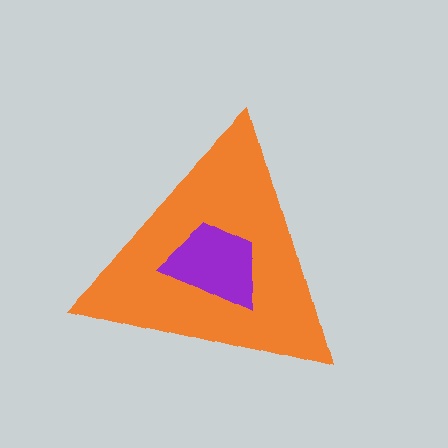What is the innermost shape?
The purple trapezoid.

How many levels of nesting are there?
2.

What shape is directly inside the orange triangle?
The purple trapezoid.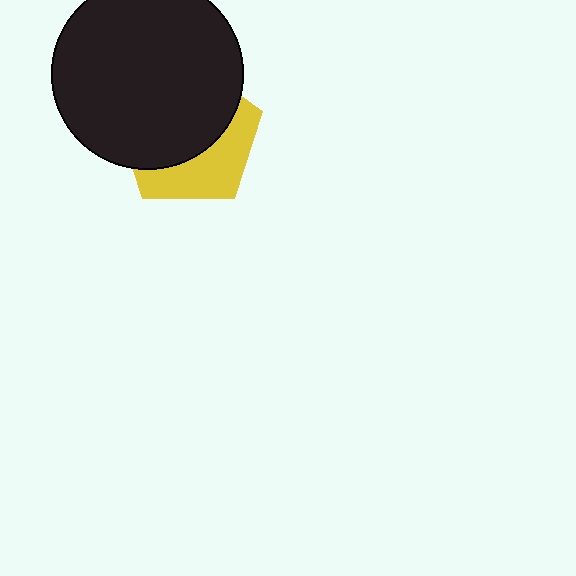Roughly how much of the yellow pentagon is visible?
A small part of it is visible (roughly 39%).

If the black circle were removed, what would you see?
You would see the complete yellow pentagon.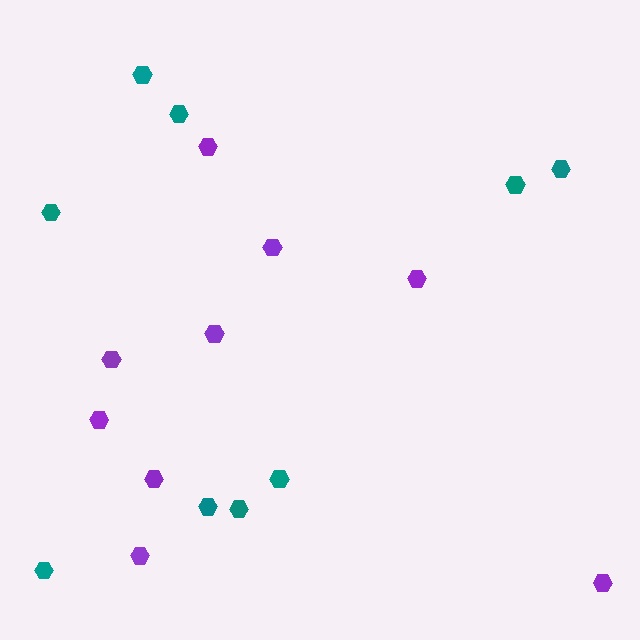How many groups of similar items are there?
There are 2 groups: one group of purple hexagons (9) and one group of teal hexagons (9).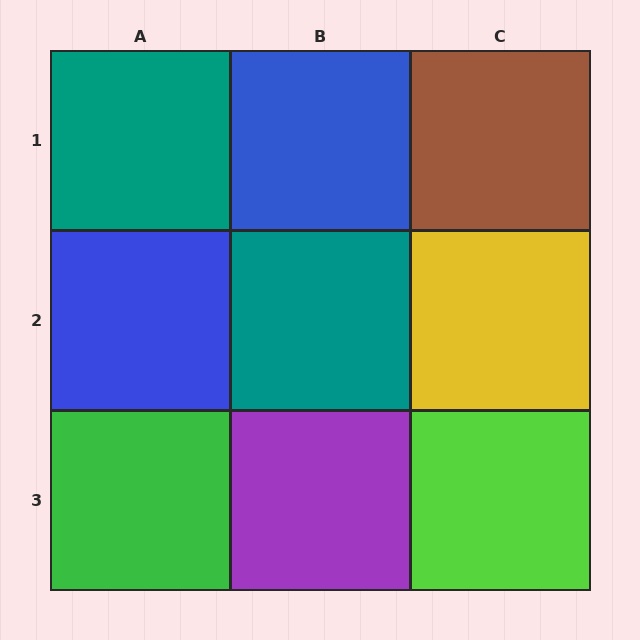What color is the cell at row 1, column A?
Teal.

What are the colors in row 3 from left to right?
Green, purple, lime.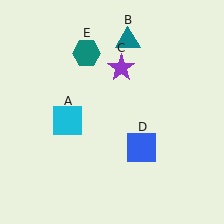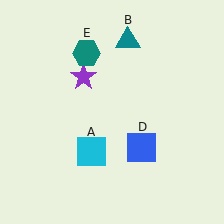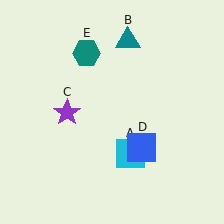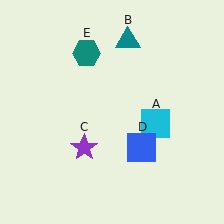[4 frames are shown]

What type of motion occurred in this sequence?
The cyan square (object A), purple star (object C) rotated counterclockwise around the center of the scene.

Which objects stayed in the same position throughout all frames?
Teal triangle (object B) and blue square (object D) and teal hexagon (object E) remained stationary.